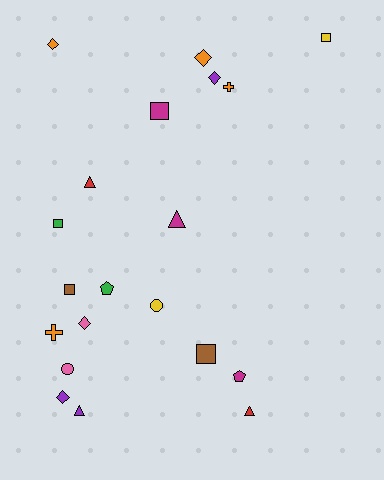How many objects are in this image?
There are 20 objects.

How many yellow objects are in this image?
There are 2 yellow objects.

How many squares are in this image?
There are 5 squares.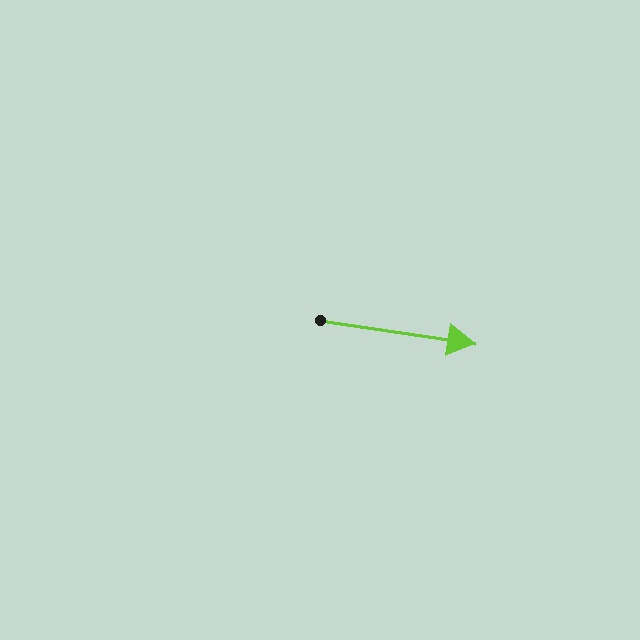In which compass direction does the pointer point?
East.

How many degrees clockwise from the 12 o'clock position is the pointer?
Approximately 99 degrees.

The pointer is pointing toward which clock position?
Roughly 3 o'clock.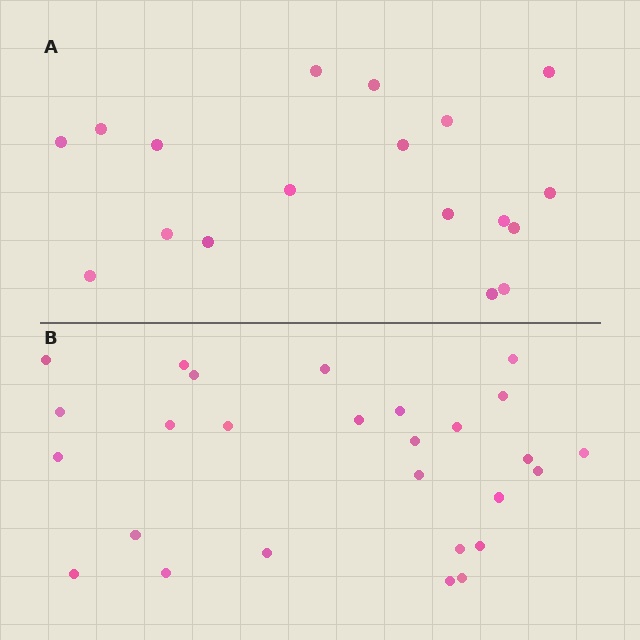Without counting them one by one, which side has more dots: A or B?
Region B (the bottom region) has more dots.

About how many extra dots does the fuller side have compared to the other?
Region B has roughly 8 or so more dots than region A.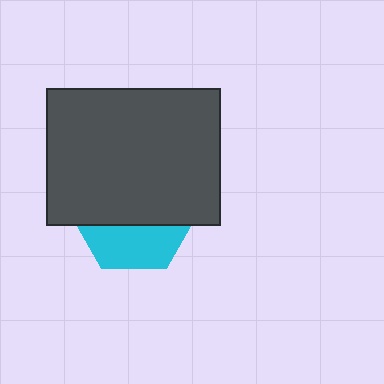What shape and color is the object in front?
The object in front is a dark gray rectangle.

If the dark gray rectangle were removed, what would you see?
You would see the complete cyan hexagon.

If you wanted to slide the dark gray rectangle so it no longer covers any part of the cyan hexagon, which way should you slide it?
Slide it up — that is the most direct way to separate the two shapes.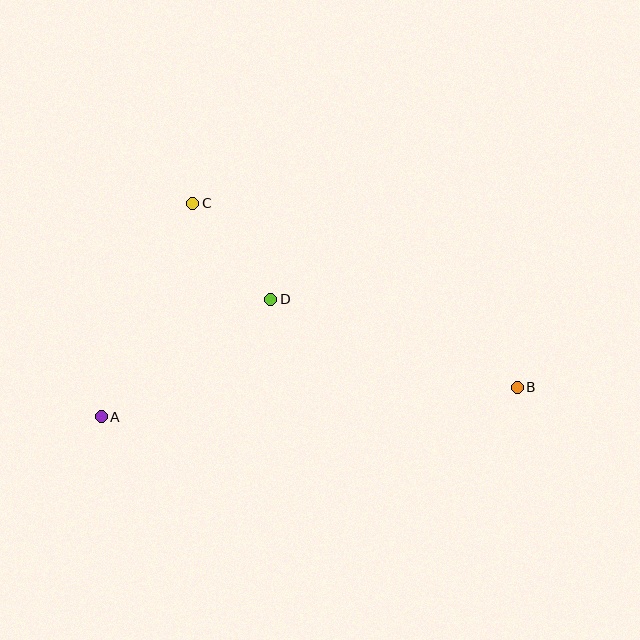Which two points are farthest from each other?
Points A and B are farthest from each other.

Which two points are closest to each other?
Points C and D are closest to each other.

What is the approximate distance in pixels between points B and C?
The distance between B and C is approximately 373 pixels.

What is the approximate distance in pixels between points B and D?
The distance between B and D is approximately 261 pixels.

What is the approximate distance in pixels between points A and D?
The distance between A and D is approximately 206 pixels.